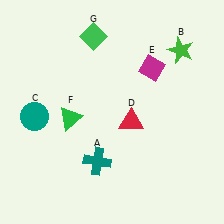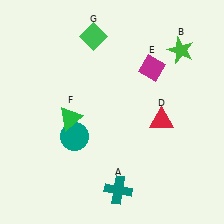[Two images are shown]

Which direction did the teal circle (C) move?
The teal circle (C) moved right.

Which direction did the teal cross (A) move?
The teal cross (A) moved down.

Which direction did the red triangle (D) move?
The red triangle (D) moved right.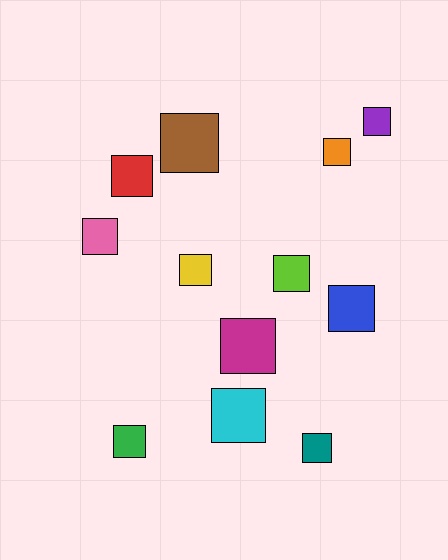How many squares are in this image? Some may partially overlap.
There are 12 squares.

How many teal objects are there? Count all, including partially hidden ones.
There is 1 teal object.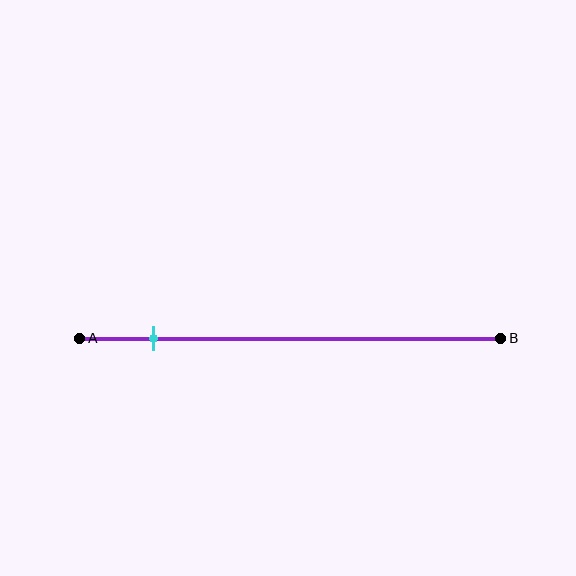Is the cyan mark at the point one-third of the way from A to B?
No, the mark is at about 20% from A, not at the 33% one-third point.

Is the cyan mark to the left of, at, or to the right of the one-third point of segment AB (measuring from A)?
The cyan mark is to the left of the one-third point of segment AB.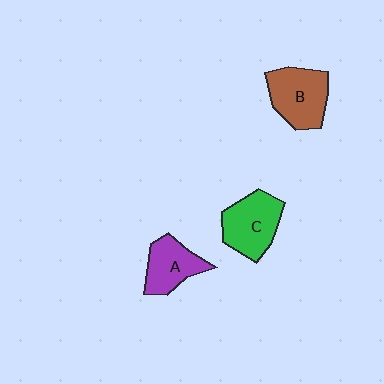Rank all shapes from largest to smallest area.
From largest to smallest: B (brown), C (green), A (purple).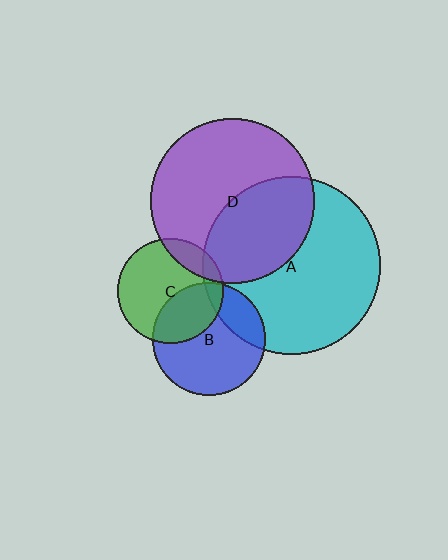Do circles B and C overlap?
Yes.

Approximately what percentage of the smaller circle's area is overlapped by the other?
Approximately 35%.